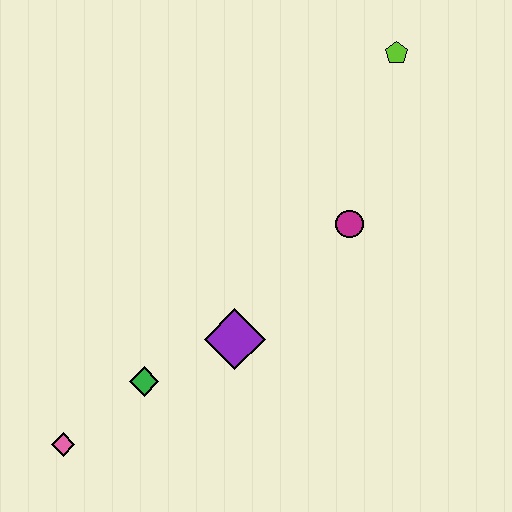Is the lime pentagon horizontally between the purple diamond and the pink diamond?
No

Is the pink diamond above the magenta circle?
No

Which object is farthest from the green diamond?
The lime pentagon is farthest from the green diamond.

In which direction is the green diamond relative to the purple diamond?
The green diamond is to the left of the purple diamond.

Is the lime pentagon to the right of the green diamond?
Yes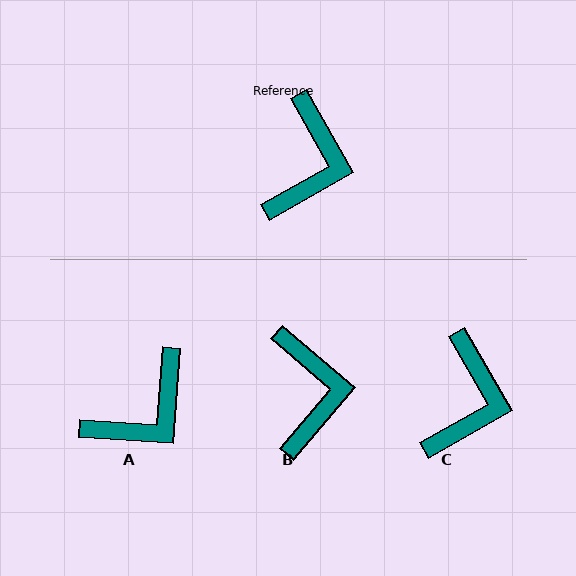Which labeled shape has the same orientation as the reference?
C.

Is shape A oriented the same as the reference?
No, it is off by about 33 degrees.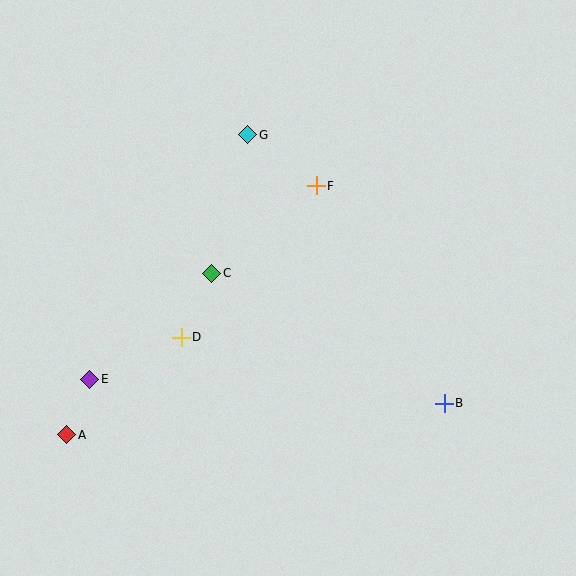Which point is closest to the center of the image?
Point C at (212, 273) is closest to the center.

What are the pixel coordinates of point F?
Point F is at (316, 186).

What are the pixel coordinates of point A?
Point A is at (67, 435).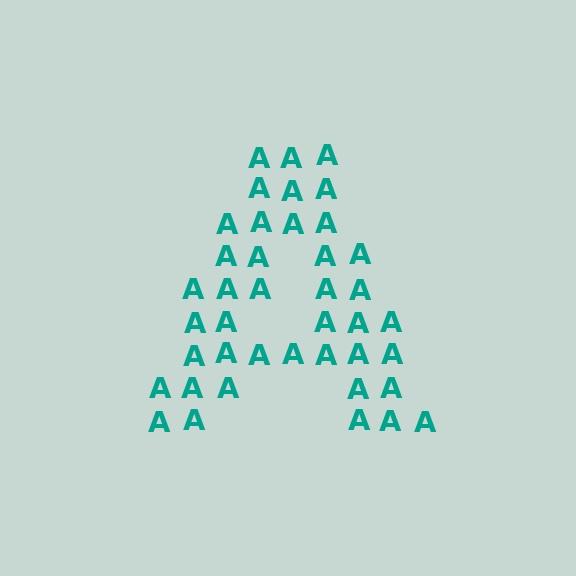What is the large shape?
The large shape is the letter A.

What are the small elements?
The small elements are letter A's.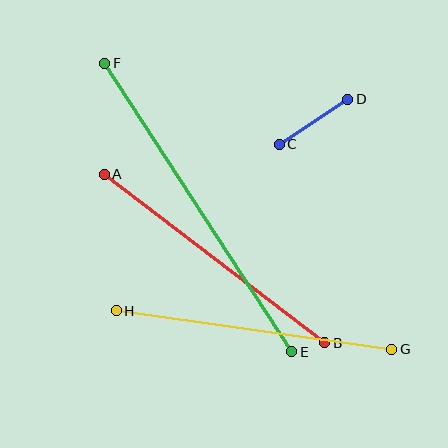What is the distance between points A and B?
The distance is approximately 278 pixels.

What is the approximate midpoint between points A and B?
The midpoint is at approximately (215, 259) pixels.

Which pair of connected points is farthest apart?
Points E and F are farthest apart.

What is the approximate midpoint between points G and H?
The midpoint is at approximately (254, 330) pixels.